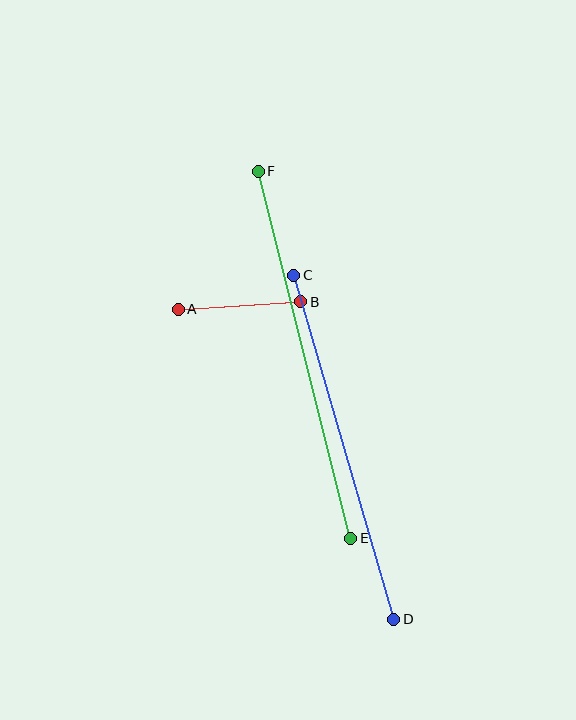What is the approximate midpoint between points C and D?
The midpoint is at approximately (344, 447) pixels.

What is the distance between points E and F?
The distance is approximately 378 pixels.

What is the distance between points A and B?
The distance is approximately 123 pixels.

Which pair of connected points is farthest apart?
Points E and F are farthest apart.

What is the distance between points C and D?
The distance is approximately 358 pixels.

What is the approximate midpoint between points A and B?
The midpoint is at approximately (240, 305) pixels.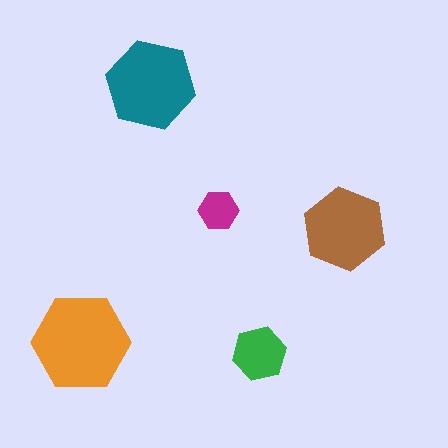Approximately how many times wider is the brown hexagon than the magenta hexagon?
About 2 times wider.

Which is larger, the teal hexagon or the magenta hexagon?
The teal one.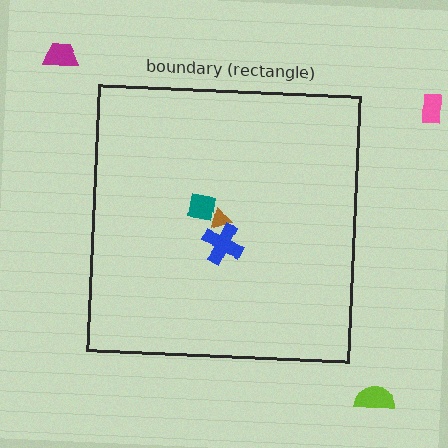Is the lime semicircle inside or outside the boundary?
Outside.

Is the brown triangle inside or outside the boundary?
Inside.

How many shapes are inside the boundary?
3 inside, 3 outside.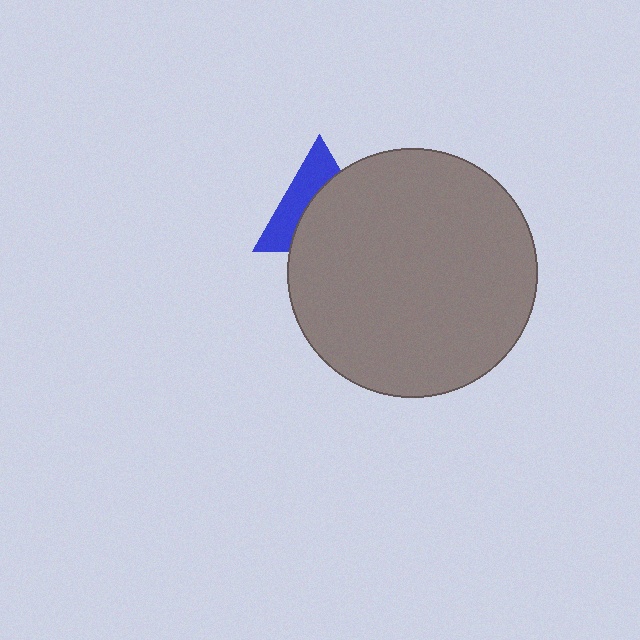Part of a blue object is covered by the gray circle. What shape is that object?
It is a triangle.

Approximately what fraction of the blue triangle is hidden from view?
Roughly 58% of the blue triangle is hidden behind the gray circle.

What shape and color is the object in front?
The object in front is a gray circle.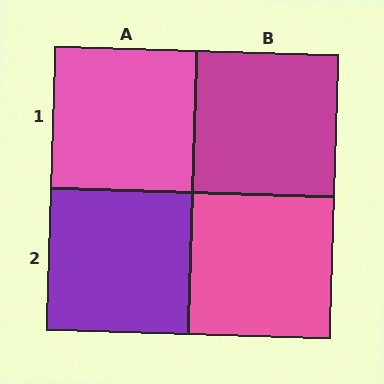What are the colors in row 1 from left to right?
Pink, magenta.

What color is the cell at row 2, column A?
Purple.